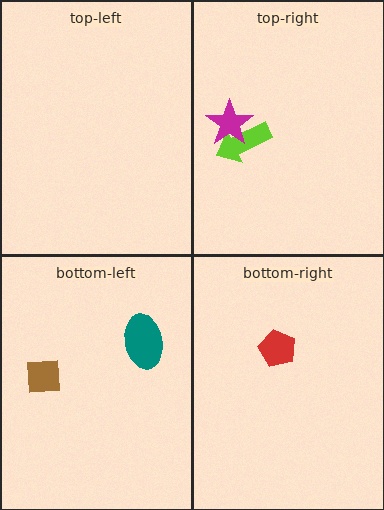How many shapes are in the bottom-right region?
1.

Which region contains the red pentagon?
The bottom-right region.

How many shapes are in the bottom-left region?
2.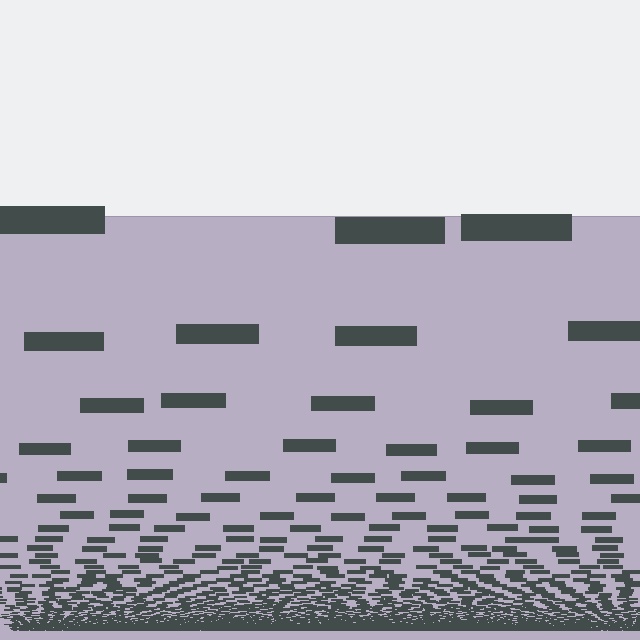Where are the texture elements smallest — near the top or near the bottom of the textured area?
Near the bottom.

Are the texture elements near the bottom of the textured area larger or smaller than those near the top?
Smaller. The gradient is inverted — elements near the bottom are smaller and denser.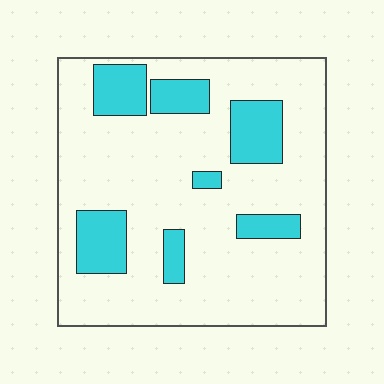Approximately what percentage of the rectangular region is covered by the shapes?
Approximately 20%.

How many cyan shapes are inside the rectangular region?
7.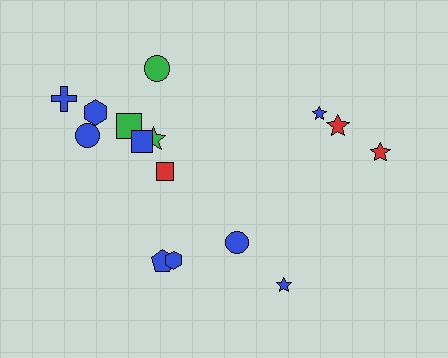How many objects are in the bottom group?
There are 4 objects.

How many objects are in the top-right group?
There are 3 objects.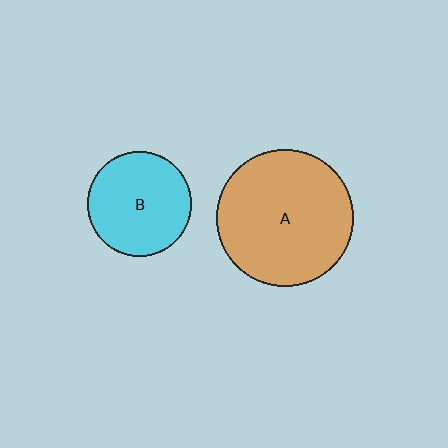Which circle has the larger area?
Circle A (orange).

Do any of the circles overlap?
No, none of the circles overlap.